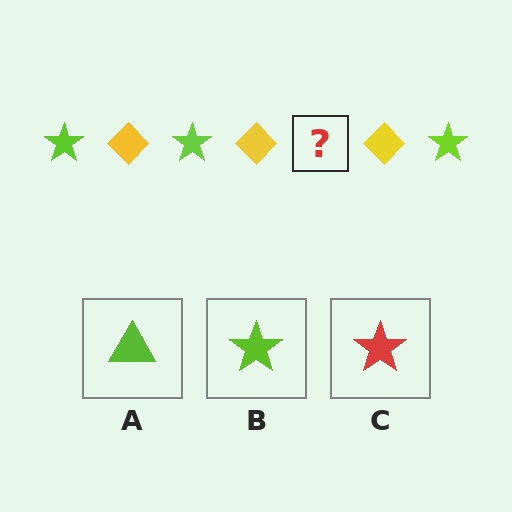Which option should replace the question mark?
Option B.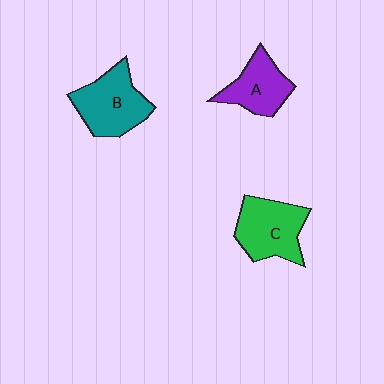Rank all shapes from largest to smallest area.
From largest to smallest: B (teal), C (green), A (purple).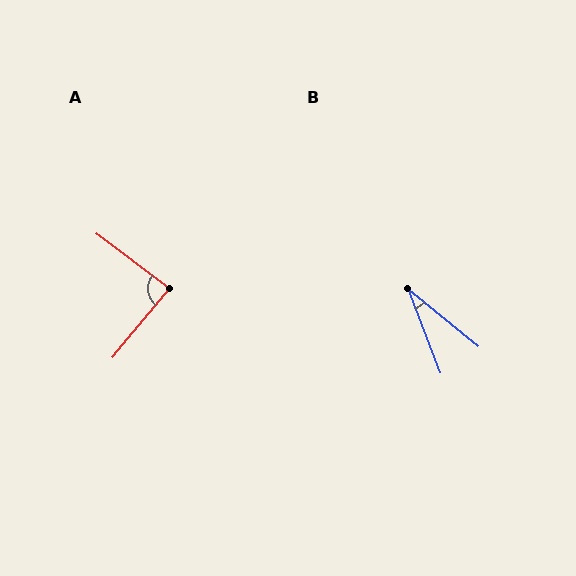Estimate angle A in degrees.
Approximately 88 degrees.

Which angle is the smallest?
B, at approximately 30 degrees.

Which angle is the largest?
A, at approximately 88 degrees.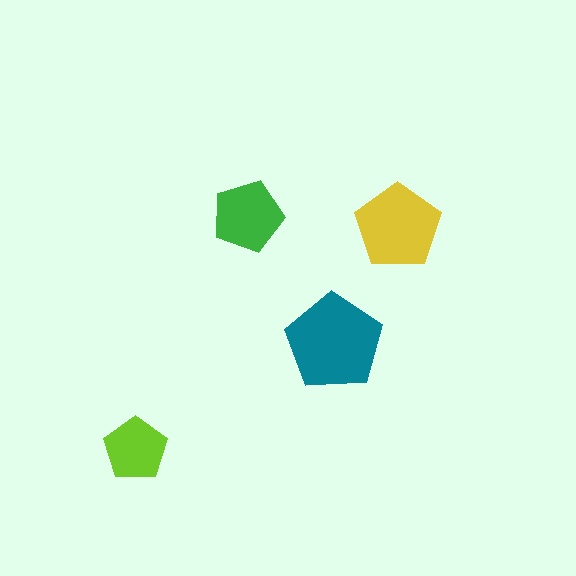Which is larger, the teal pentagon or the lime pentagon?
The teal one.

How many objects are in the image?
There are 4 objects in the image.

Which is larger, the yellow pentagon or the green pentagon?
The yellow one.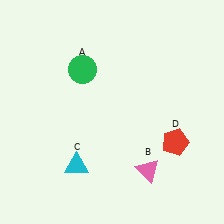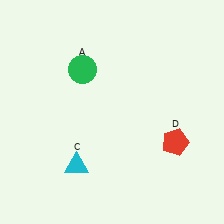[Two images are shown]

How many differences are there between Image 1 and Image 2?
There is 1 difference between the two images.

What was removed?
The pink triangle (B) was removed in Image 2.